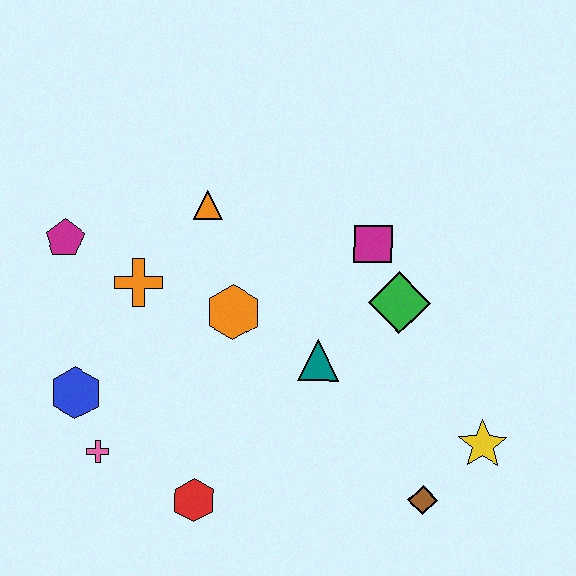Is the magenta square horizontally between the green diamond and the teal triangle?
Yes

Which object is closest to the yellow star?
The brown diamond is closest to the yellow star.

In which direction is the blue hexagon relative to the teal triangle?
The blue hexagon is to the left of the teal triangle.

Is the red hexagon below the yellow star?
Yes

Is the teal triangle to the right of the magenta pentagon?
Yes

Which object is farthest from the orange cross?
The yellow star is farthest from the orange cross.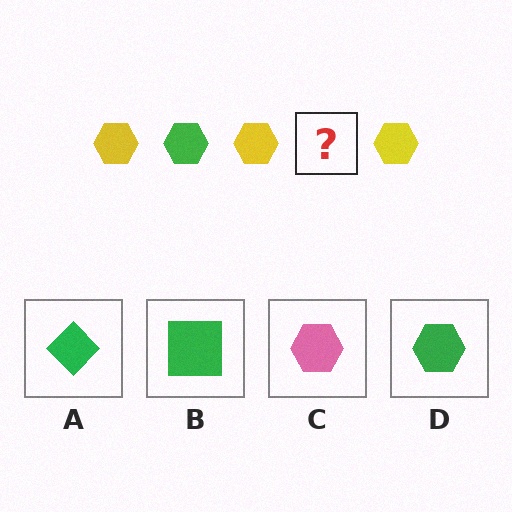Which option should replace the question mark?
Option D.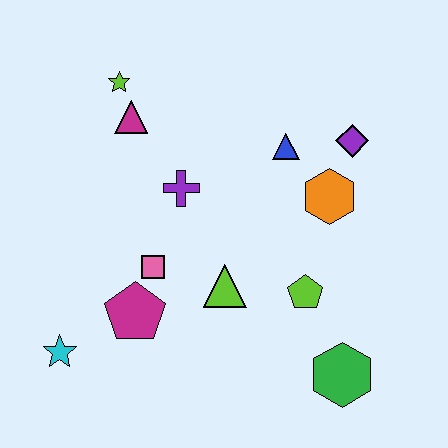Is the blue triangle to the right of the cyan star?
Yes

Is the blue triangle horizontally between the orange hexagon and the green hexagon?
No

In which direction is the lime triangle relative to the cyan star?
The lime triangle is to the right of the cyan star.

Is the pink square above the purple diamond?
No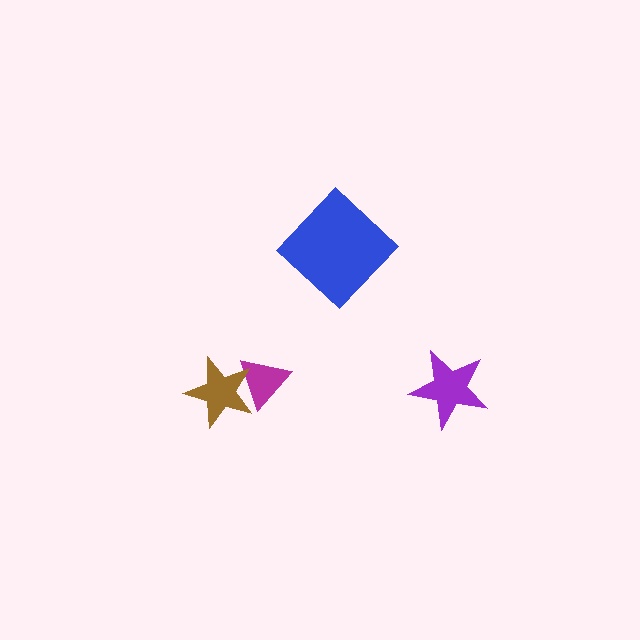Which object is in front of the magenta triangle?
The brown star is in front of the magenta triangle.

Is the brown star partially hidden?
No, no other shape covers it.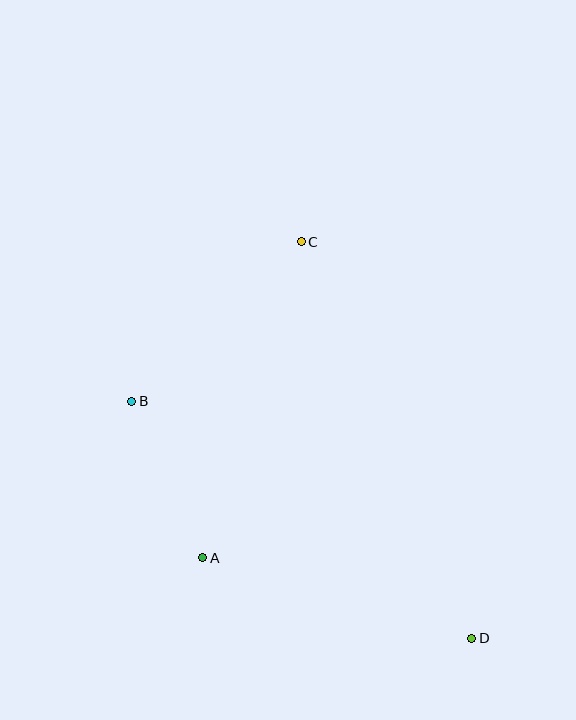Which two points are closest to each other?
Points A and B are closest to each other.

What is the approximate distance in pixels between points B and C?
The distance between B and C is approximately 233 pixels.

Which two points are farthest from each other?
Points C and D are farthest from each other.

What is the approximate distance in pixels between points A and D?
The distance between A and D is approximately 281 pixels.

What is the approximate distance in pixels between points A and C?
The distance between A and C is approximately 331 pixels.